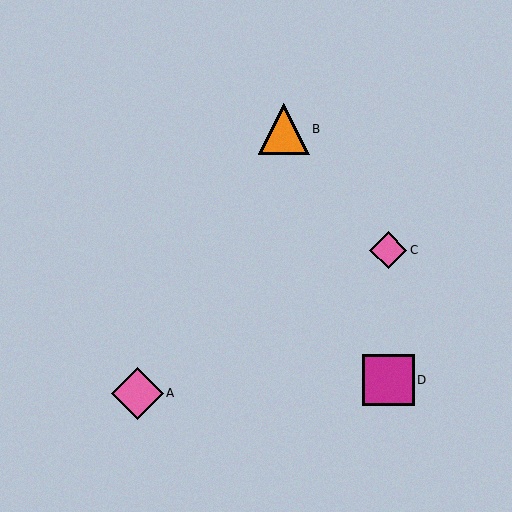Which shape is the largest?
The pink diamond (labeled A) is the largest.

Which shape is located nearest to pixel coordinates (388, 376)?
The magenta square (labeled D) at (388, 380) is nearest to that location.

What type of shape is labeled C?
Shape C is a pink diamond.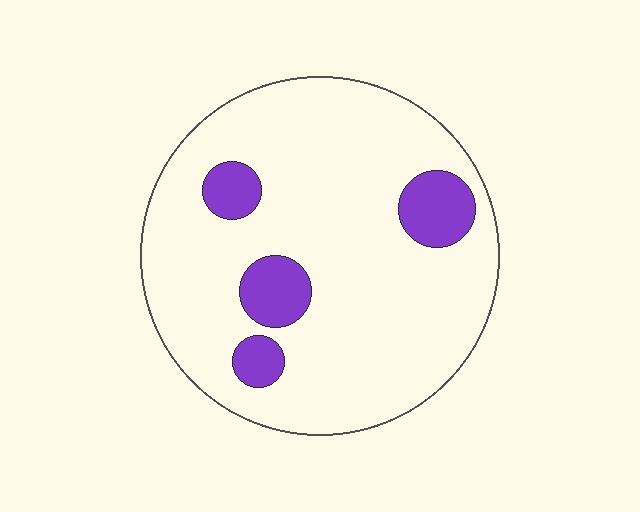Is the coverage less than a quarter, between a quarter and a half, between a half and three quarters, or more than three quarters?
Less than a quarter.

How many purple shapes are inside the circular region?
4.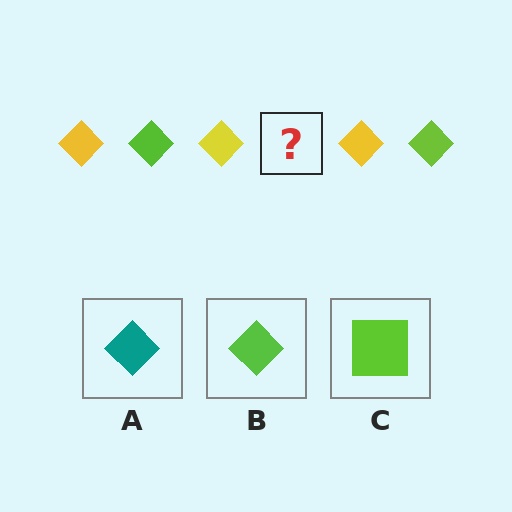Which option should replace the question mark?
Option B.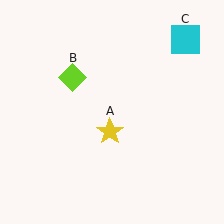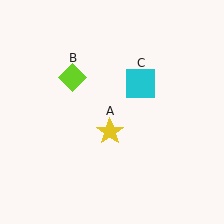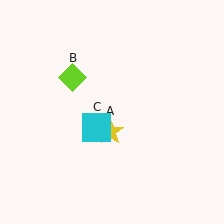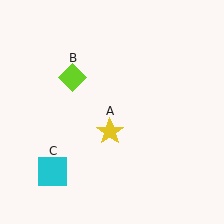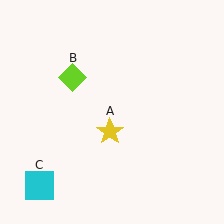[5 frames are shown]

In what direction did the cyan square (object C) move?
The cyan square (object C) moved down and to the left.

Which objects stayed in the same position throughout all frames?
Yellow star (object A) and lime diamond (object B) remained stationary.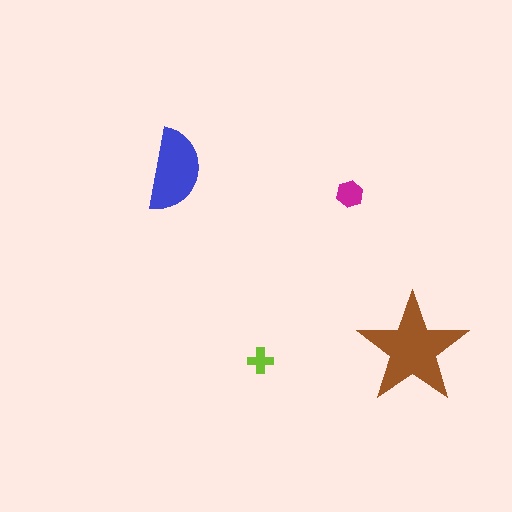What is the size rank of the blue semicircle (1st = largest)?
2nd.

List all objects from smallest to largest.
The lime cross, the magenta hexagon, the blue semicircle, the brown star.